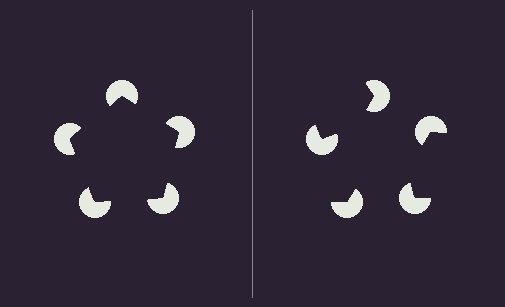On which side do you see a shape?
An illusory pentagon appears on the left side. On the right side the wedge cuts are rotated, so no coherent shape forms.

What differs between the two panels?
The pac-man discs are positioned identically on both sides; only the wedge orientations differ. On the left they align to a pentagon; on the right they are misaligned.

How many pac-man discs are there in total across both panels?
10 — 5 on each side.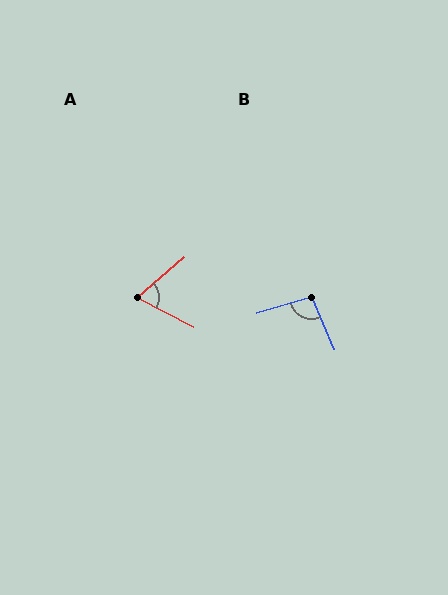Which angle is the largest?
B, at approximately 97 degrees.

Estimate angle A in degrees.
Approximately 68 degrees.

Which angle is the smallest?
A, at approximately 68 degrees.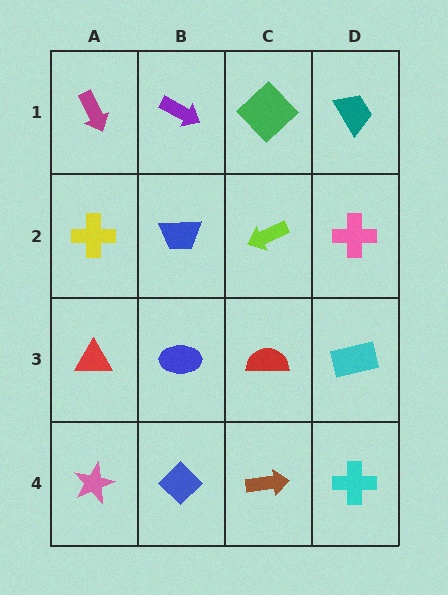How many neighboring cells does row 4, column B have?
3.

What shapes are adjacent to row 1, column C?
A lime arrow (row 2, column C), a purple arrow (row 1, column B), a teal trapezoid (row 1, column D).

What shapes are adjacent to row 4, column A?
A red triangle (row 3, column A), a blue diamond (row 4, column B).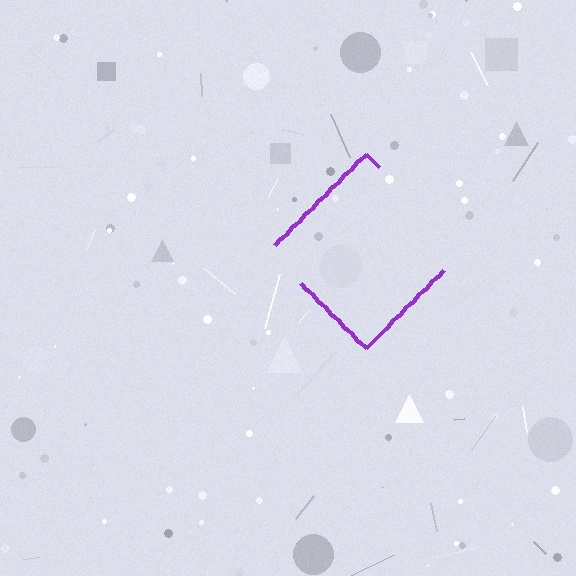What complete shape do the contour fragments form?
The contour fragments form a diamond.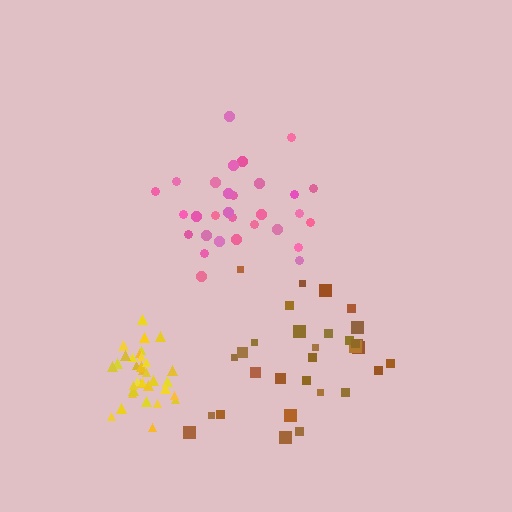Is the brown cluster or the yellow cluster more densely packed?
Yellow.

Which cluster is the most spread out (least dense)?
Brown.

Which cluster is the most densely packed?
Yellow.